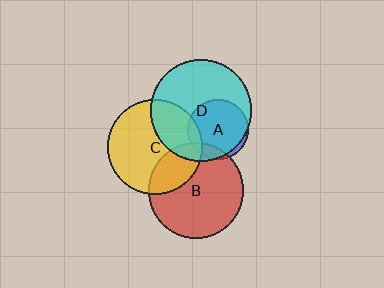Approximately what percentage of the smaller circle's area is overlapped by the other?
Approximately 10%.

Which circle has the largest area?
Circle D (cyan).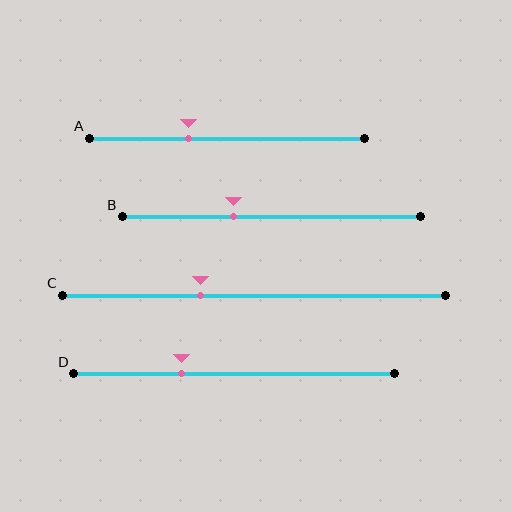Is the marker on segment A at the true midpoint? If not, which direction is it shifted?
No, the marker on segment A is shifted to the left by about 14% of the segment length.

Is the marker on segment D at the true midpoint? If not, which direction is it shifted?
No, the marker on segment D is shifted to the left by about 16% of the segment length.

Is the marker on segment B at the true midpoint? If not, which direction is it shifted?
No, the marker on segment B is shifted to the left by about 13% of the segment length.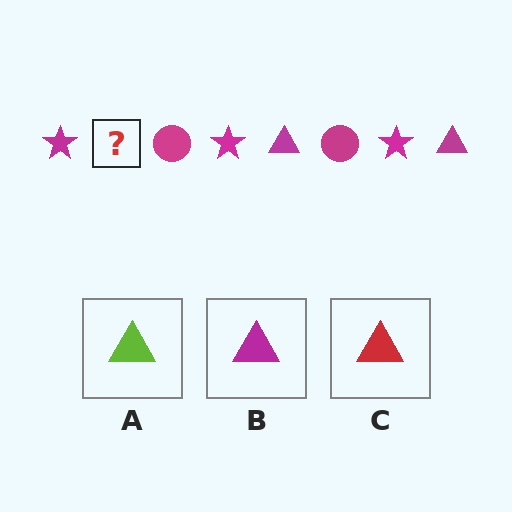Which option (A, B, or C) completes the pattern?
B.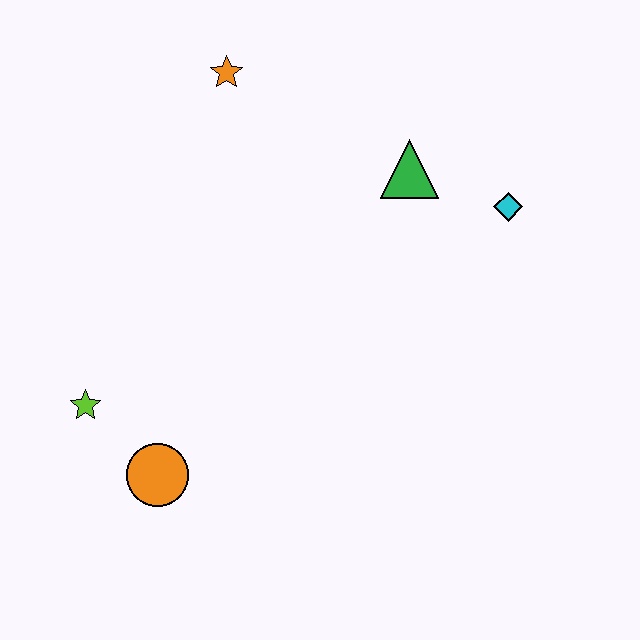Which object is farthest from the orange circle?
The cyan diamond is farthest from the orange circle.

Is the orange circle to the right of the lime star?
Yes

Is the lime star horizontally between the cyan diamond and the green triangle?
No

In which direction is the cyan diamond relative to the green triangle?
The cyan diamond is to the right of the green triangle.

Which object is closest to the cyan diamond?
The green triangle is closest to the cyan diamond.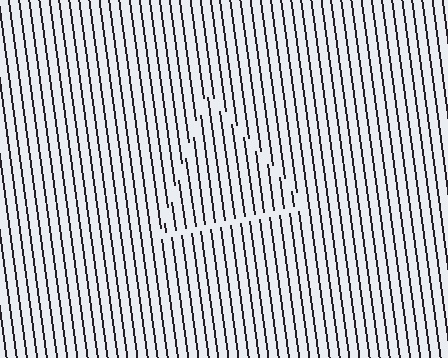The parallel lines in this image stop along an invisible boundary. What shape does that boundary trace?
An illusory triangle. The interior of the shape contains the same grating, shifted by half a period — the contour is defined by the phase discontinuity where line-ends from the inner and outer gratings abut.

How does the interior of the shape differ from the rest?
The interior of the shape contains the same grating, shifted by half a period — the contour is defined by the phase discontinuity where line-ends from the inner and outer gratings abut.